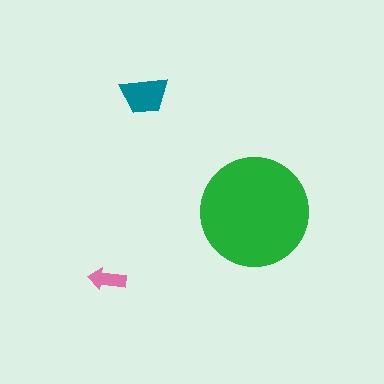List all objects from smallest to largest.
The pink arrow, the teal trapezoid, the green circle.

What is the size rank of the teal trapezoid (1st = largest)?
2nd.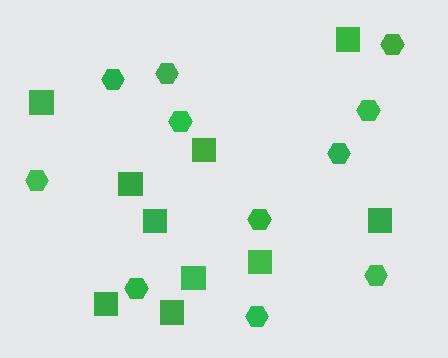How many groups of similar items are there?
There are 2 groups: one group of hexagons (11) and one group of squares (10).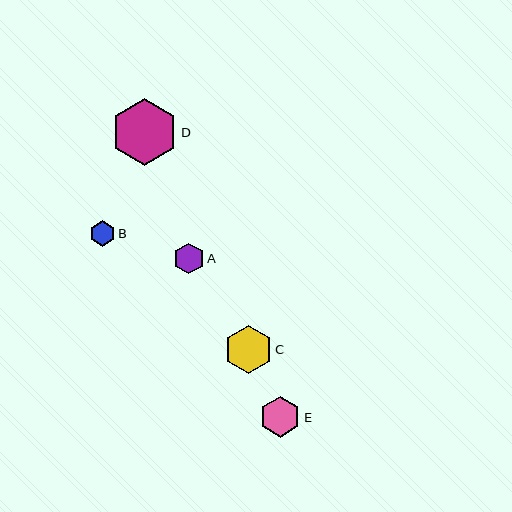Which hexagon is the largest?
Hexagon D is the largest with a size of approximately 67 pixels.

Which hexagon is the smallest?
Hexagon B is the smallest with a size of approximately 25 pixels.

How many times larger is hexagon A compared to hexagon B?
Hexagon A is approximately 1.2 times the size of hexagon B.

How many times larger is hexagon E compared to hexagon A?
Hexagon E is approximately 1.3 times the size of hexagon A.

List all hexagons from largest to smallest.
From largest to smallest: D, C, E, A, B.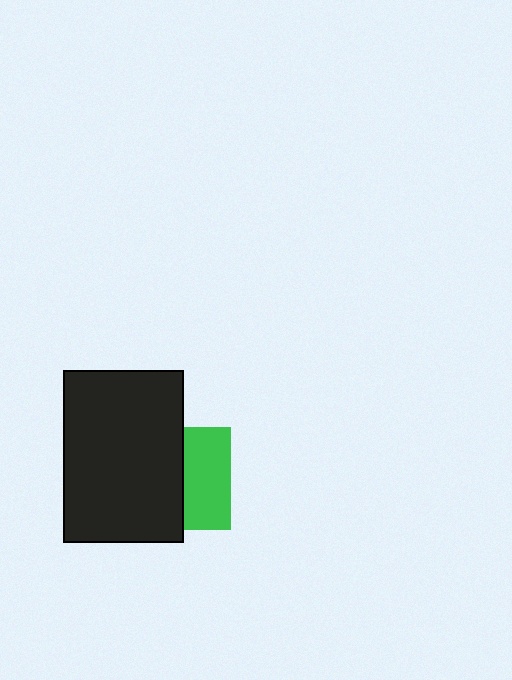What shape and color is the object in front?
The object in front is a black rectangle.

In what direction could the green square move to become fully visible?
The green square could move right. That would shift it out from behind the black rectangle entirely.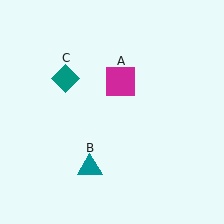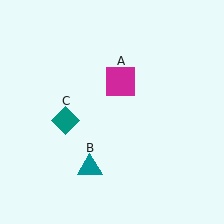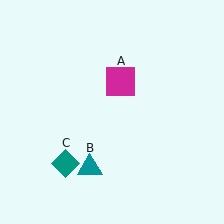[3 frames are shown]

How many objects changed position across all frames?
1 object changed position: teal diamond (object C).